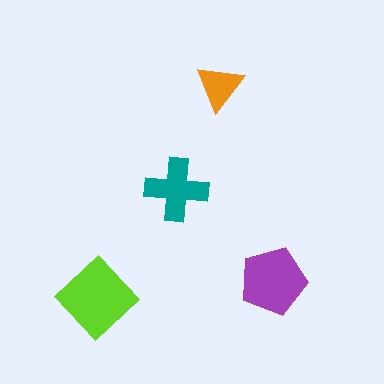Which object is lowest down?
The lime diamond is bottommost.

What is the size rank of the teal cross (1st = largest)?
3rd.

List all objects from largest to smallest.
The lime diamond, the purple pentagon, the teal cross, the orange triangle.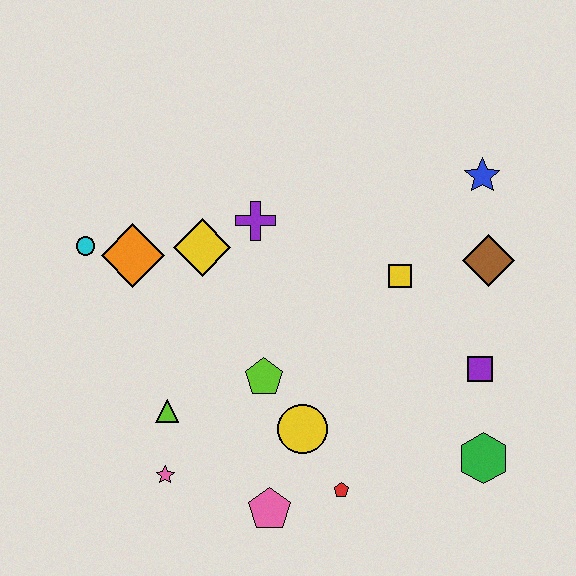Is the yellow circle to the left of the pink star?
No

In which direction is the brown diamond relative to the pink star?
The brown diamond is to the right of the pink star.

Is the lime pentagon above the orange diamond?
No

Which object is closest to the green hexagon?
The purple square is closest to the green hexagon.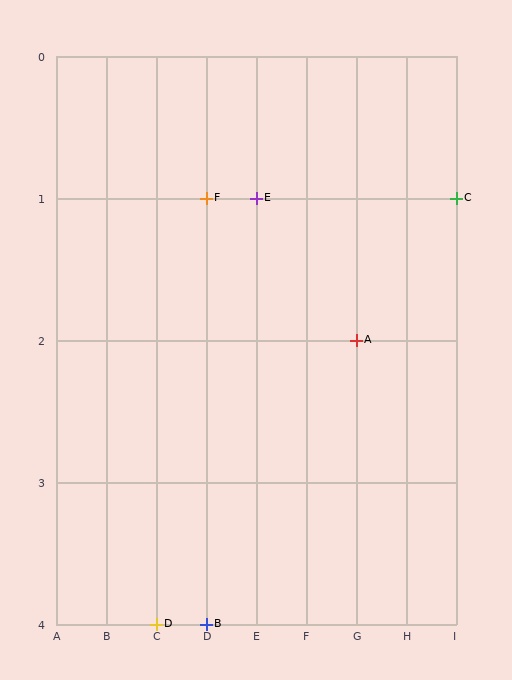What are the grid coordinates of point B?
Point B is at grid coordinates (D, 4).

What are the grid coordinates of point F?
Point F is at grid coordinates (D, 1).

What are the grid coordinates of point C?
Point C is at grid coordinates (I, 1).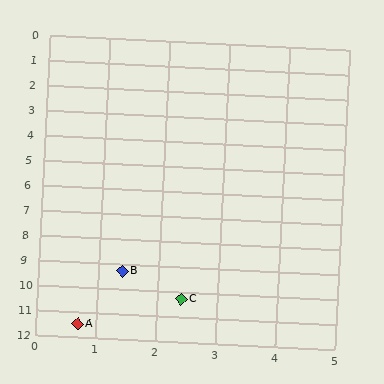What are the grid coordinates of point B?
Point B is at approximately (1.4, 9.3).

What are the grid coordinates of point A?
Point A is at approximately (0.7, 11.5).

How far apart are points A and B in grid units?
Points A and B are about 2.3 grid units apart.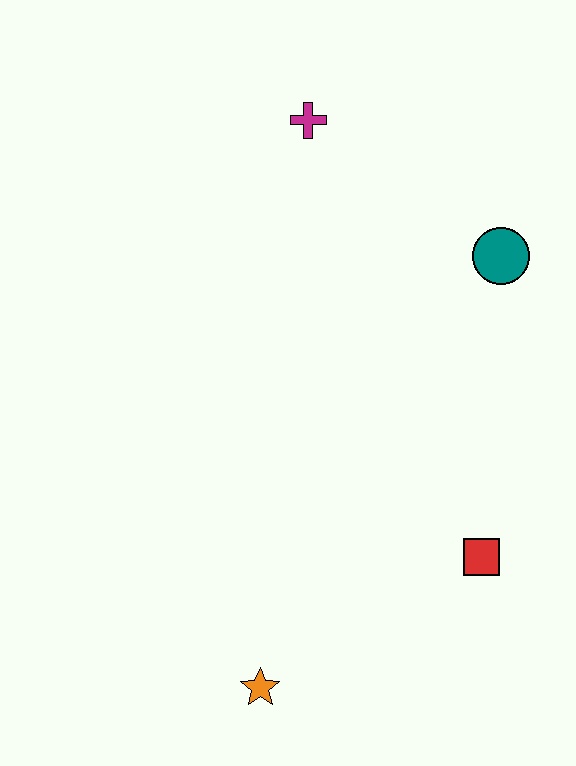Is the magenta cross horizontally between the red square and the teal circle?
No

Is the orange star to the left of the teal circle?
Yes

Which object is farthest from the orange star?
The magenta cross is farthest from the orange star.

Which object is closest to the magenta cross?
The teal circle is closest to the magenta cross.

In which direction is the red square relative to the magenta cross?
The red square is below the magenta cross.